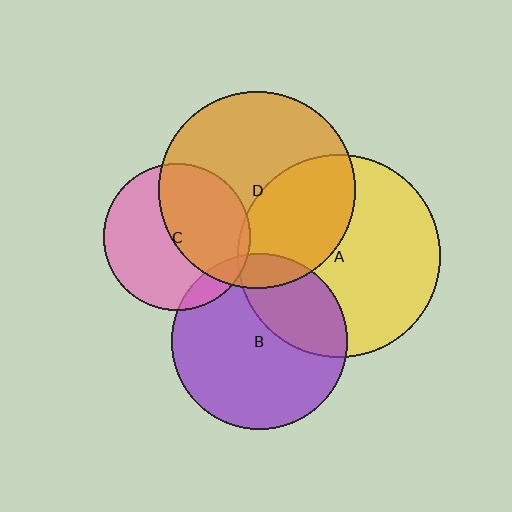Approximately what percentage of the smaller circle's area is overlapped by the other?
Approximately 5%.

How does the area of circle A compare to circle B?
Approximately 1.3 times.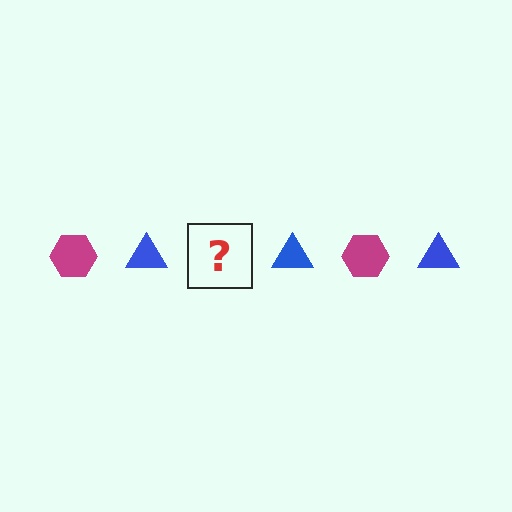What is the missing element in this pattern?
The missing element is a magenta hexagon.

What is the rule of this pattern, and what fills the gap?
The rule is that the pattern alternates between magenta hexagon and blue triangle. The gap should be filled with a magenta hexagon.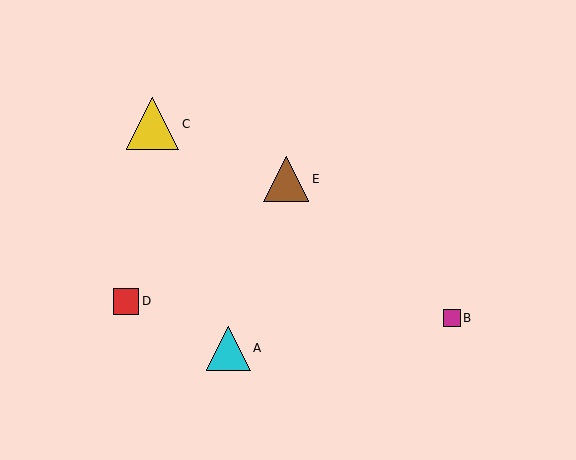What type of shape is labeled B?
Shape B is a magenta square.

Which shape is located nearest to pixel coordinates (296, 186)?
The brown triangle (labeled E) at (286, 179) is nearest to that location.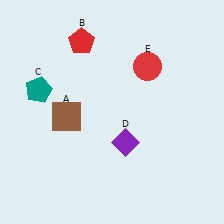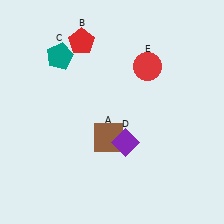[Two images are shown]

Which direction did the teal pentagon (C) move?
The teal pentagon (C) moved up.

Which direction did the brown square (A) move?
The brown square (A) moved right.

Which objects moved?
The objects that moved are: the brown square (A), the teal pentagon (C).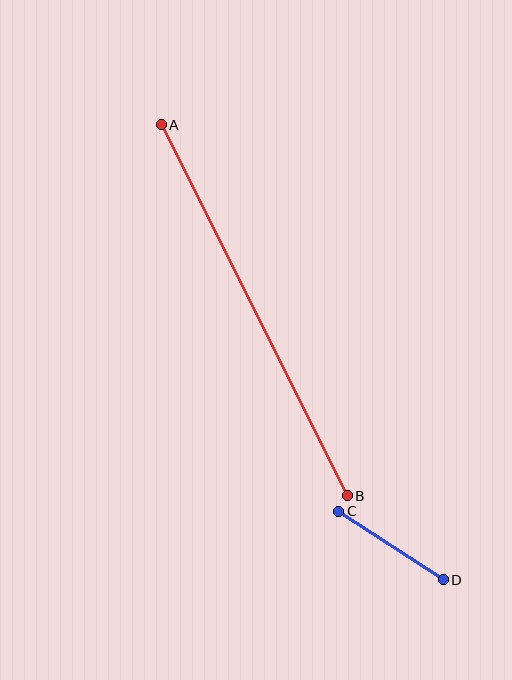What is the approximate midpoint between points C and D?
The midpoint is at approximately (391, 545) pixels.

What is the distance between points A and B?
The distance is approximately 415 pixels.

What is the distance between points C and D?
The distance is approximately 125 pixels.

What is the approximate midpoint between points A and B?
The midpoint is at approximately (254, 310) pixels.